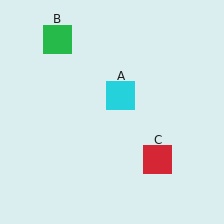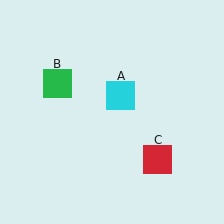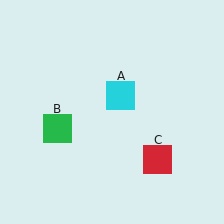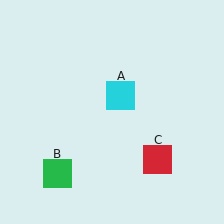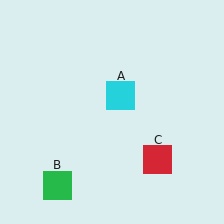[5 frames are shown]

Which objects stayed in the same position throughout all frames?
Cyan square (object A) and red square (object C) remained stationary.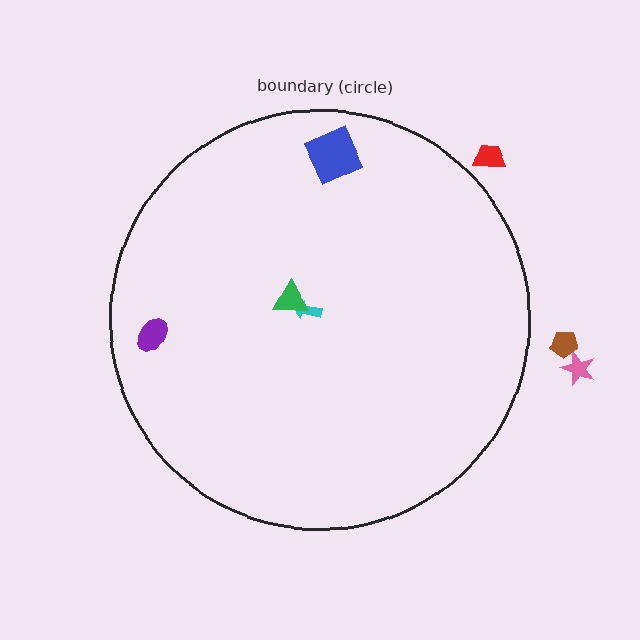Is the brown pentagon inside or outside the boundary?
Outside.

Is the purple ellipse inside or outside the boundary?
Inside.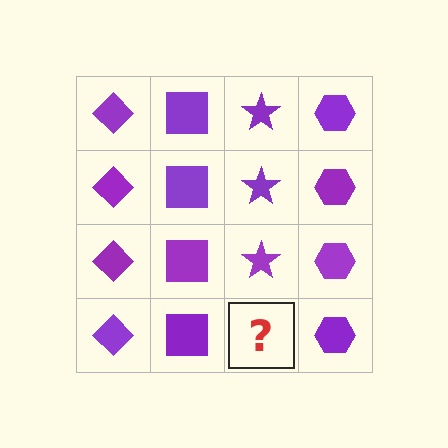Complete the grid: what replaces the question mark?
The question mark should be replaced with a purple star.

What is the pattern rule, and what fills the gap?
The rule is that each column has a consistent shape. The gap should be filled with a purple star.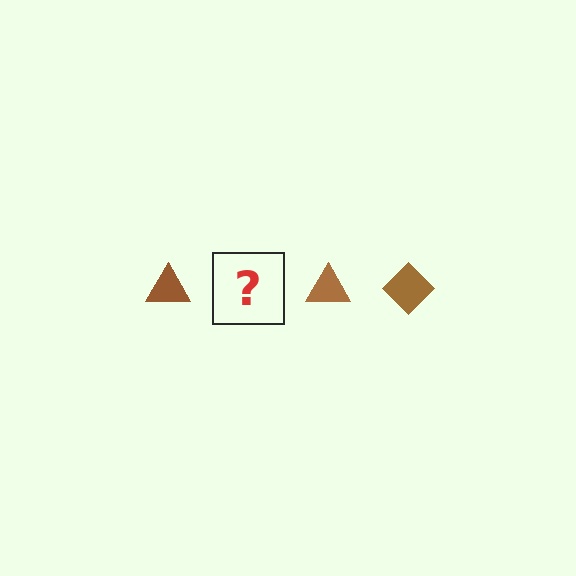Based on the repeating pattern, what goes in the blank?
The blank should be a brown diamond.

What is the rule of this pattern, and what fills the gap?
The rule is that the pattern cycles through triangle, diamond shapes in brown. The gap should be filled with a brown diamond.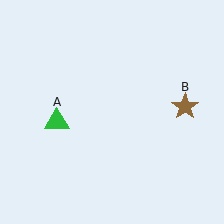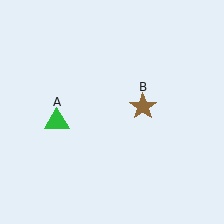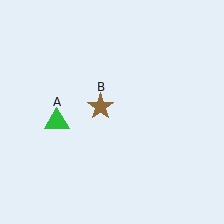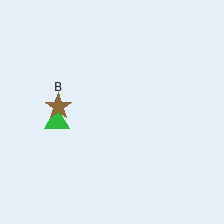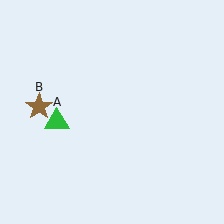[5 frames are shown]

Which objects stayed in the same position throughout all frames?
Green triangle (object A) remained stationary.